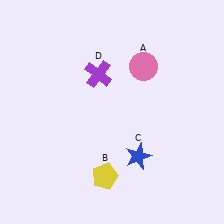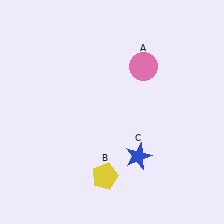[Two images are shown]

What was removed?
The purple cross (D) was removed in Image 2.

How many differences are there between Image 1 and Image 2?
There is 1 difference between the two images.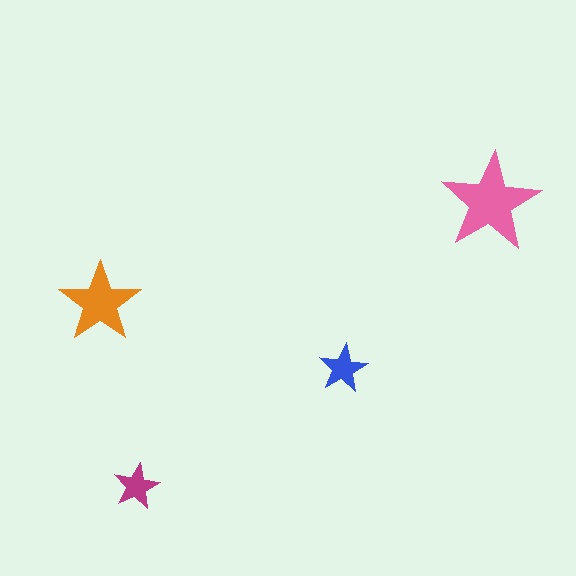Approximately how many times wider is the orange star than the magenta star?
About 2 times wider.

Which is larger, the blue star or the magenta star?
The blue one.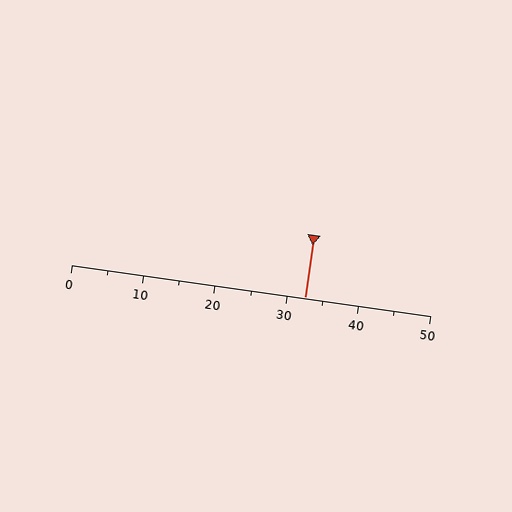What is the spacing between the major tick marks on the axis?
The major ticks are spaced 10 apart.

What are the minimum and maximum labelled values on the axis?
The axis runs from 0 to 50.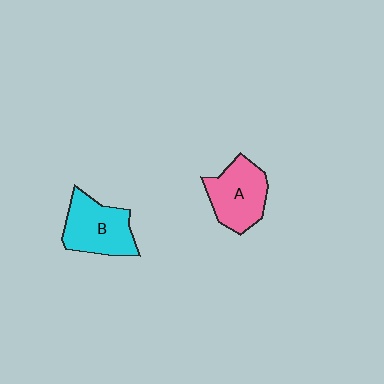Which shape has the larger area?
Shape B (cyan).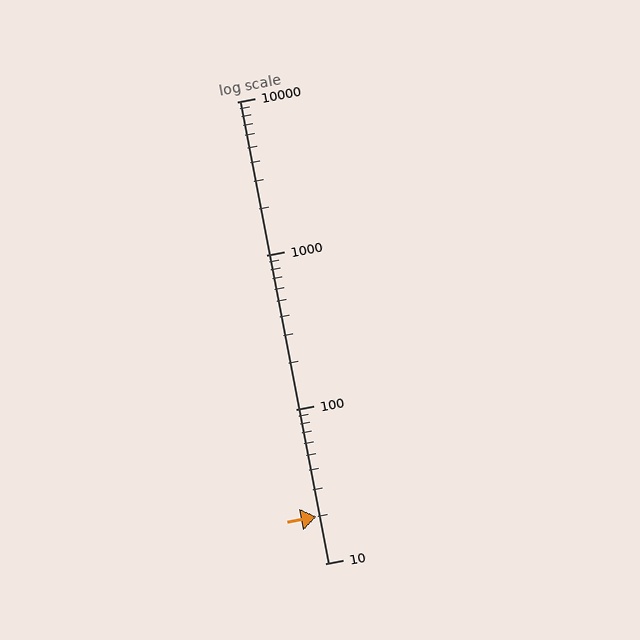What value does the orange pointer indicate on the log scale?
The pointer indicates approximately 20.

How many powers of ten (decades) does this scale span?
The scale spans 3 decades, from 10 to 10000.